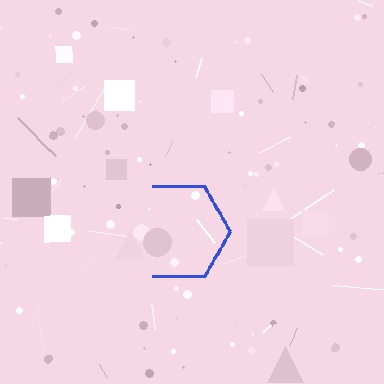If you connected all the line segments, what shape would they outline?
They would outline a hexagon.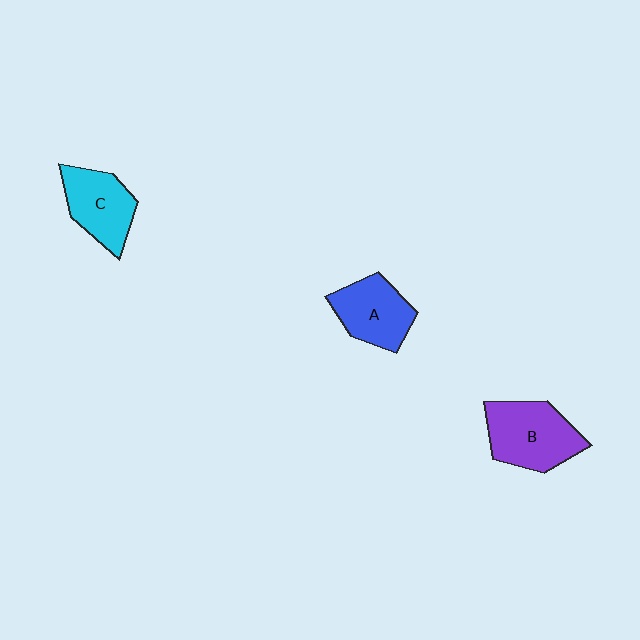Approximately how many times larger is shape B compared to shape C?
Approximately 1.2 times.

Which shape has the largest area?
Shape B (purple).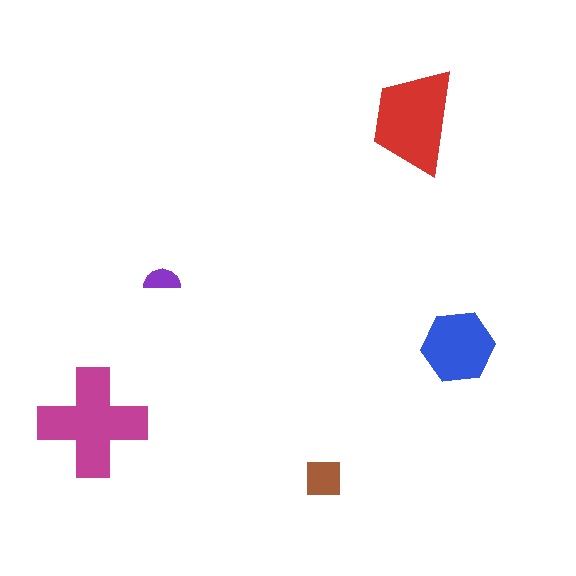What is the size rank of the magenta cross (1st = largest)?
1st.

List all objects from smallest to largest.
The purple semicircle, the brown square, the blue hexagon, the red trapezoid, the magenta cross.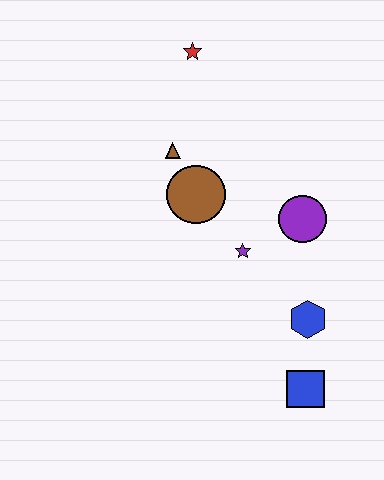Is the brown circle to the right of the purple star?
No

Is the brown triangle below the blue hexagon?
No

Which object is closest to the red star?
The brown triangle is closest to the red star.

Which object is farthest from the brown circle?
The blue square is farthest from the brown circle.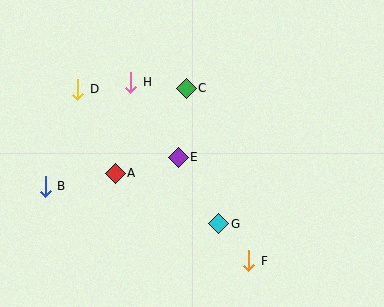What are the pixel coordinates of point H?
Point H is at (131, 82).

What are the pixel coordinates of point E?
Point E is at (178, 158).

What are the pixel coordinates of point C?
Point C is at (186, 88).